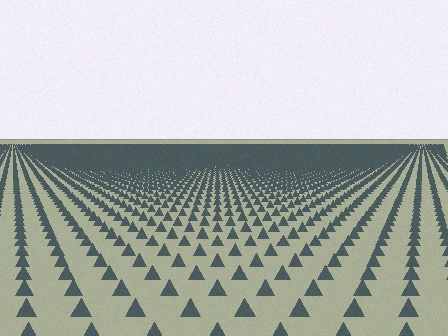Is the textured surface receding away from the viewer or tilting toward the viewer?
The surface is receding away from the viewer. Texture elements get smaller and denser toward the top.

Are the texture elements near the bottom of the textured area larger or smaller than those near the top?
Larger. Near the bottom, elements are closer to the viewer and appear at a bigger on-screen size.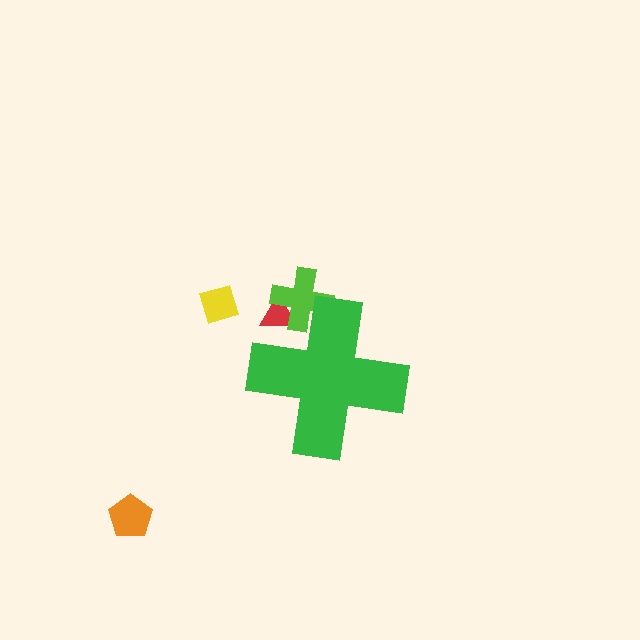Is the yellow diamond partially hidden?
No, the yellow diamond is fully visible.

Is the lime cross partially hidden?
Yes, the lime cross is partially hidden behind the green cross.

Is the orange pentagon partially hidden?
No, the orange pentagon is fully visible.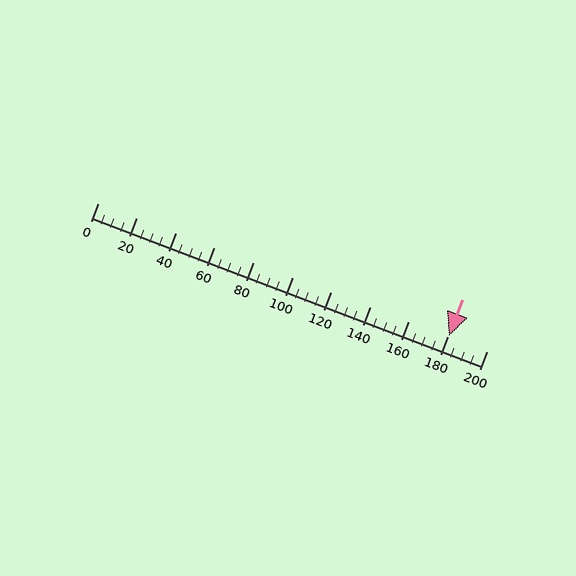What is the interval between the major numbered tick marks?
The major tick marks are spaced 20 units apart.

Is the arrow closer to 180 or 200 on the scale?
The arrow is closer to 180.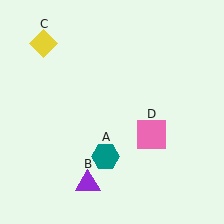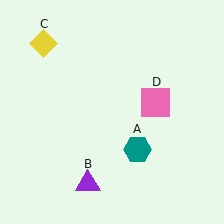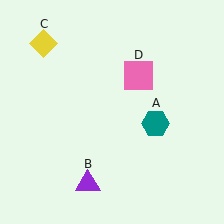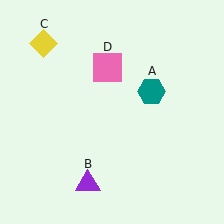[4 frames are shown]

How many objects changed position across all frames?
2 objects changed position: teal hexagon (object A), pink square (object D).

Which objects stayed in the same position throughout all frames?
Purple triangle (object B) and yellow diamond (object C) remained stationary.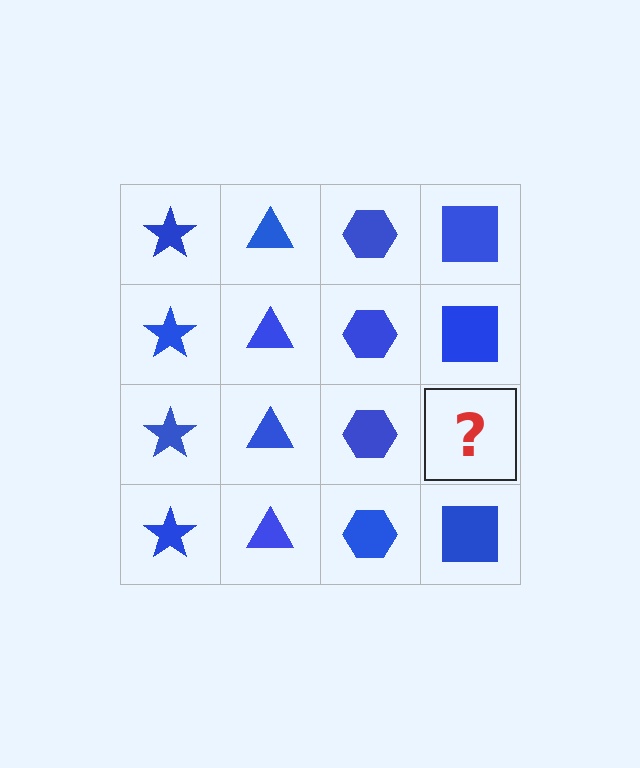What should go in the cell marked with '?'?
The missing cell should contain a blue square.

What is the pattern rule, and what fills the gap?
The rule is that each column has a consistent shape. The gap should be filled with a blue square.